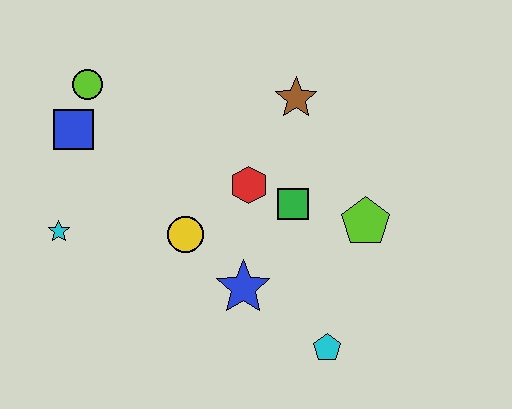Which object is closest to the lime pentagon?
The green square is closest to the lime pentagon.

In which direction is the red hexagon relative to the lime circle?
The red hexagon is to the right of the lime circle.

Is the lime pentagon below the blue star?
No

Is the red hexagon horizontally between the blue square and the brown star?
Yes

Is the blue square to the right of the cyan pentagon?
No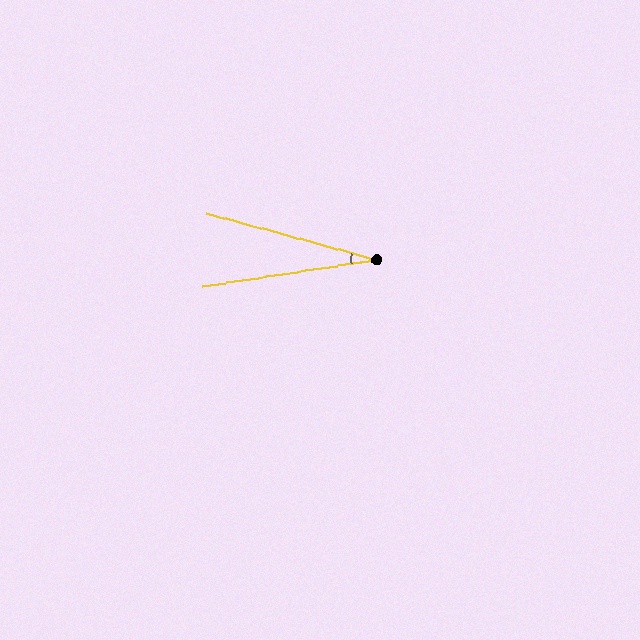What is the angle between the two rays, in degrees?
Approximately 24 degrees.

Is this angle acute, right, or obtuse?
It is acute.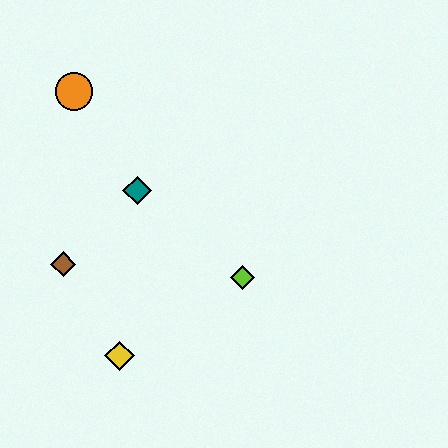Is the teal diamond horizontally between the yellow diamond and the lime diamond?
Yes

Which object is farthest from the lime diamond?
The orange circle is farthest from the lime diamond.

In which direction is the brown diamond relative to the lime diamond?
The brown diamond is to the left of the lime diamond.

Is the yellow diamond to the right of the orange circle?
Yes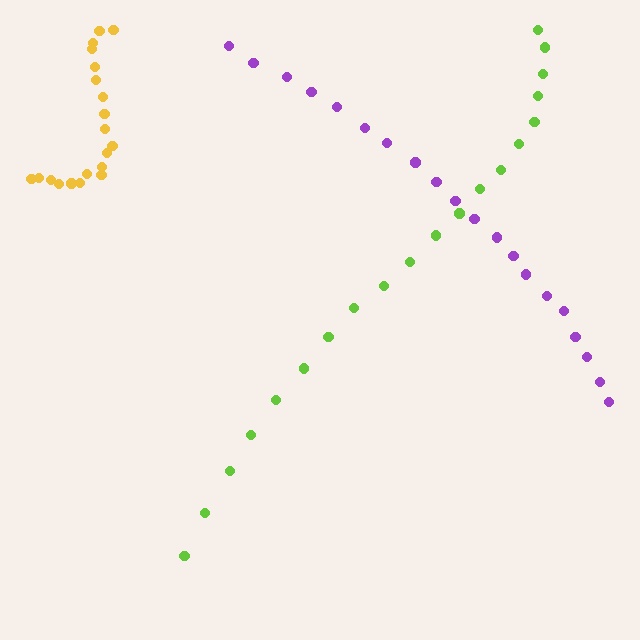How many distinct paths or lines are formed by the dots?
There are 3 distinct paths.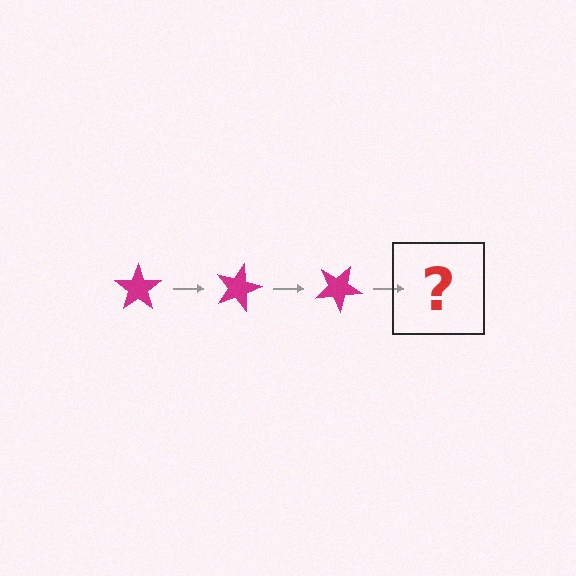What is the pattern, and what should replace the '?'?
The pattern is that the star rotates 15 degrees each step. The '?' should be a magenta star rotated 45 degrees.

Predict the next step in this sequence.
The next step is a magenta star rotated 45 degrees.